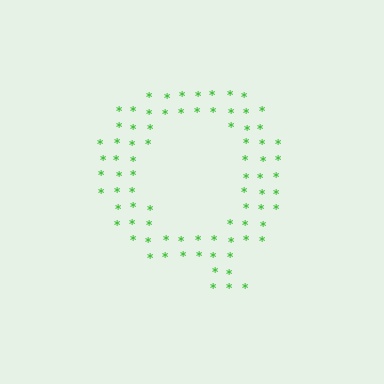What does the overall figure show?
The overall figure shows the letter Q.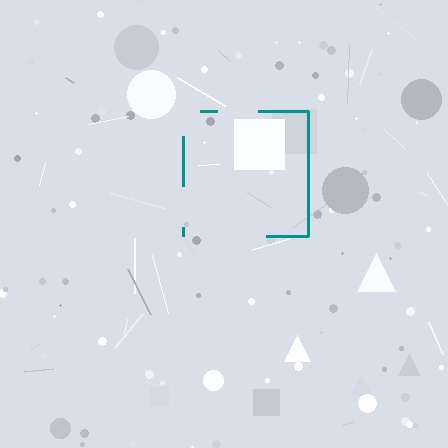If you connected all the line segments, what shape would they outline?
They would outline a square.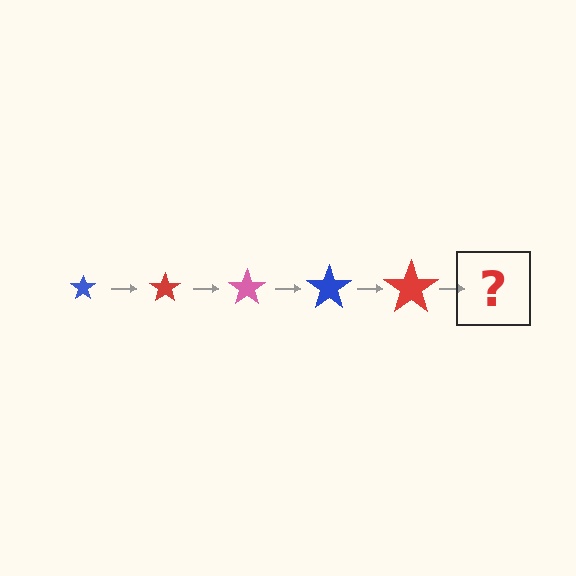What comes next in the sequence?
The next element should be a pink star, larger than the previous one.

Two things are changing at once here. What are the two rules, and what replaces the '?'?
The two rules are that the star grows larger each step and the color cycles through blue, red, and pink. The '?' should be a pink star, larger than the previous one.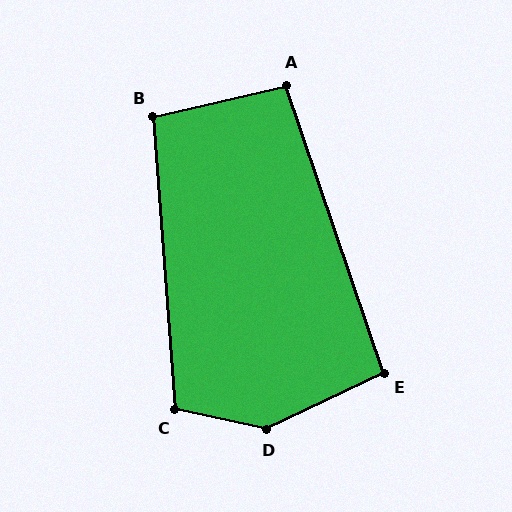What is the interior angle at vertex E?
Approximately 97 degrees (obtuse).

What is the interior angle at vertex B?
Approximately 99 degrees (obtuse).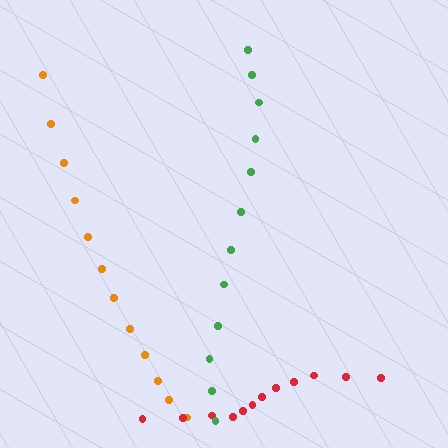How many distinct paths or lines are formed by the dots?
There are 3 distinct paths.